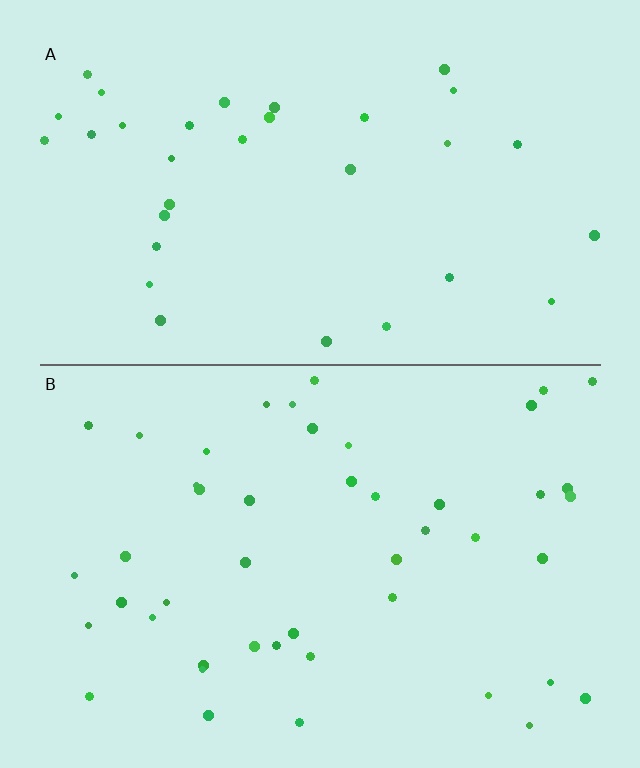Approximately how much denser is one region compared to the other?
Approximately 1.4× — region B over region A.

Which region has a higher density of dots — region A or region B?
B (the bottom).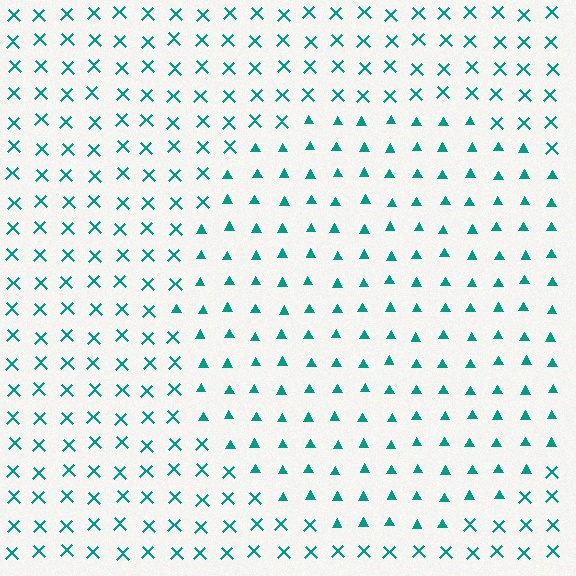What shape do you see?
I see a circle.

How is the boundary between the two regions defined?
The boundary is defined by a change in element shape: triangles inside vs. X marks outside. All elements share the same color and spacing.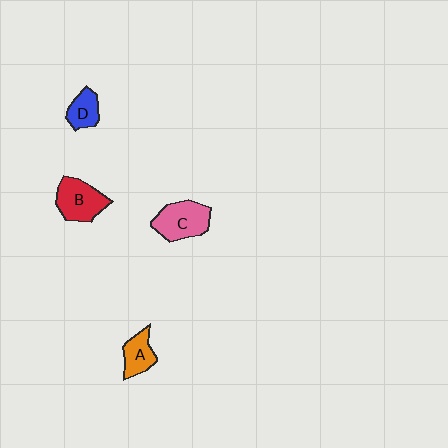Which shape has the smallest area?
Shape D (blue).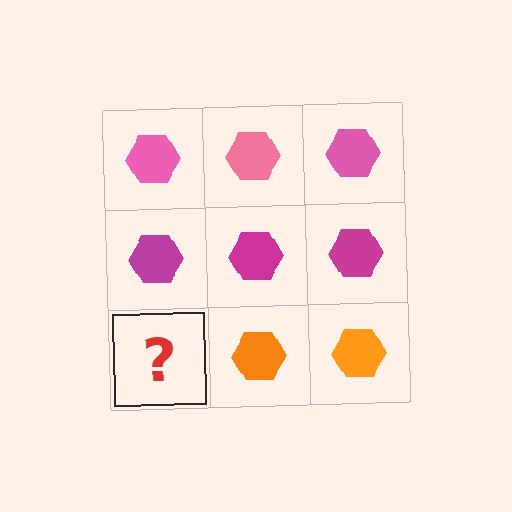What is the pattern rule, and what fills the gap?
The rule is that each row has a consistent color. The gap should be filled with an orange hexagon.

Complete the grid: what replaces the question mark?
The question mark should be replaced with an orange hexagon.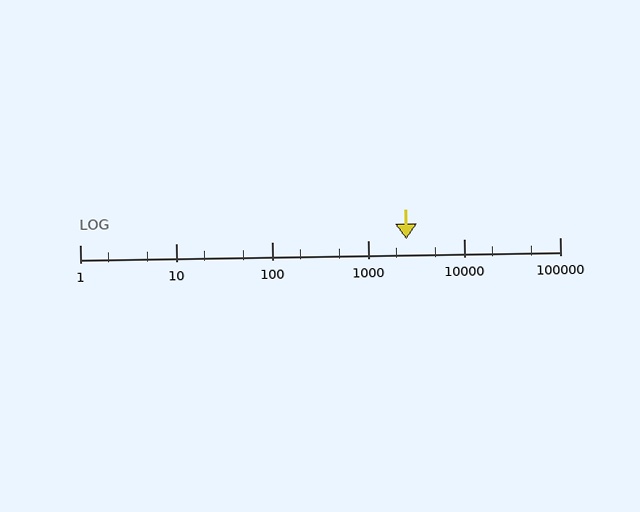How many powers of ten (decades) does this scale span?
The scale spans 5 decades, from 1 to 100000.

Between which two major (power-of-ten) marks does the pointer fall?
The pointer is between 1000 and 10000.